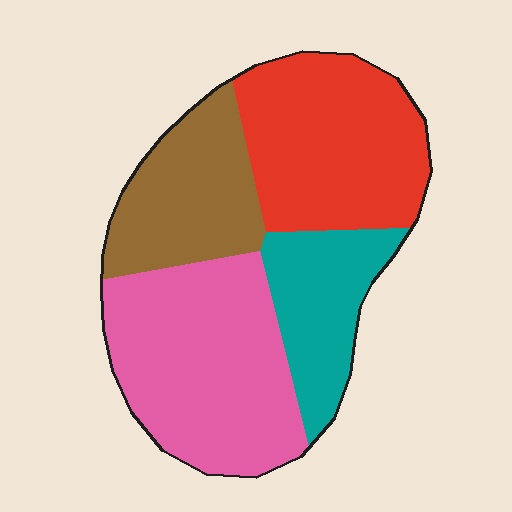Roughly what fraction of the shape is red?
Red covers about 30% of the shape.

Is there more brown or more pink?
Pink.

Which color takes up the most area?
Pink, at roughly 35%.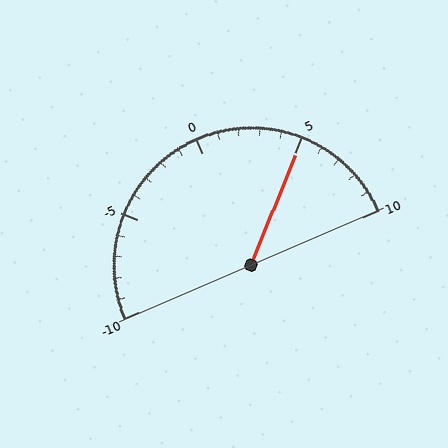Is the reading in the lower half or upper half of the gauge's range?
The reading is in the upper half of the range (-10 to 10).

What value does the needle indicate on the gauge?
The needle indicates approximately 5.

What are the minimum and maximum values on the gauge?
The gauge ranges from -10 to 10.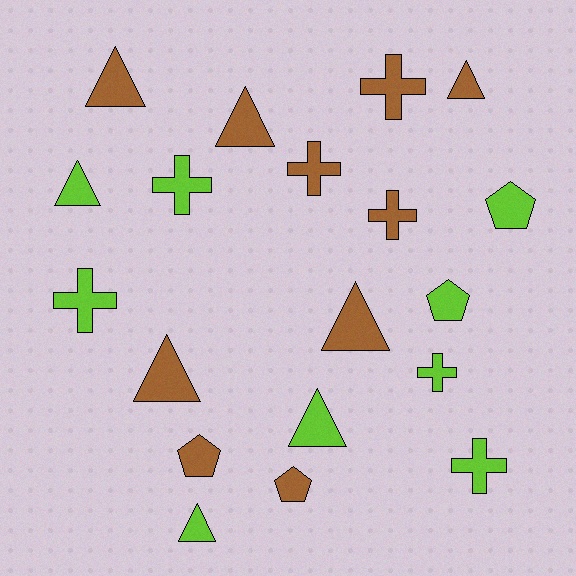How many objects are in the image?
There are 19 objects.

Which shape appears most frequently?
Triangle, with 8 objects.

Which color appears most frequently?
Brown, with 10 objects.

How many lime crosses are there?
There are 4 lime crosses.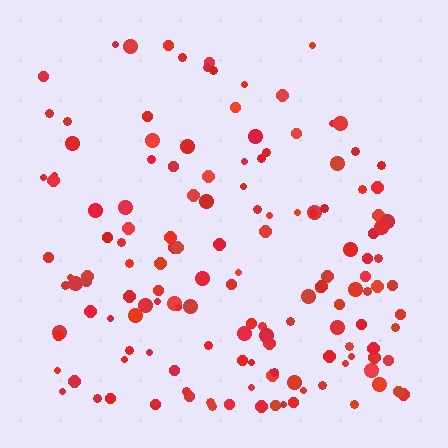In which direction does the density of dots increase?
From top to bottom, with the bottom side densest.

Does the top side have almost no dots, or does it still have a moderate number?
Still a moderate number, just noticeably fewer than the bottom.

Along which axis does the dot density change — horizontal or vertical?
Vertical.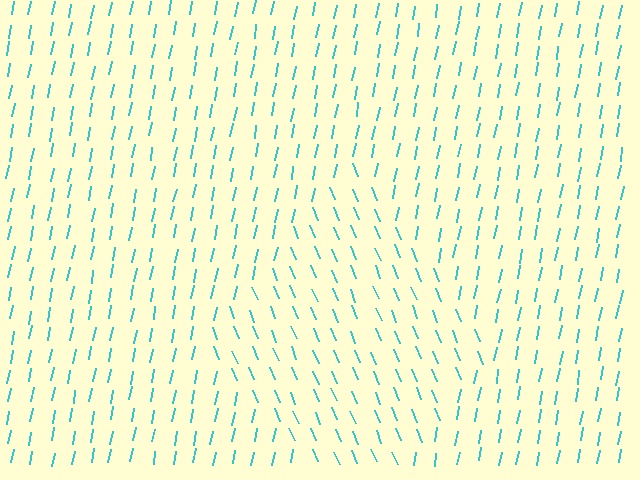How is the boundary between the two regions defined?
The boundary is defined purely by a change in line orientation (approximately 33 degrees difference). All lines are the same color and thickness.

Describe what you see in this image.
The image is filled with small cyan line segments. A diamond region in the image has lines oriented differently from the surrounding lines, creating a visible texture boundary.